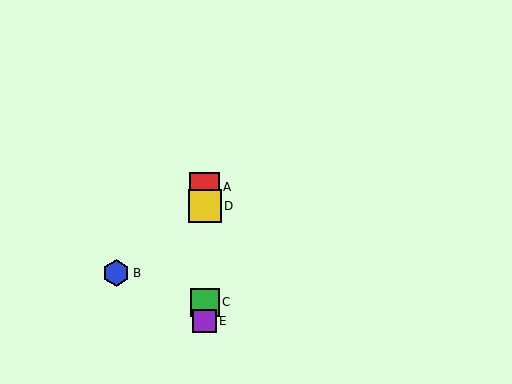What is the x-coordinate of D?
Object D is at x≈205.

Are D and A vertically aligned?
Yes, both are at x≈205.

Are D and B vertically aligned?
No, D is at x≈205 and B is at x≈116.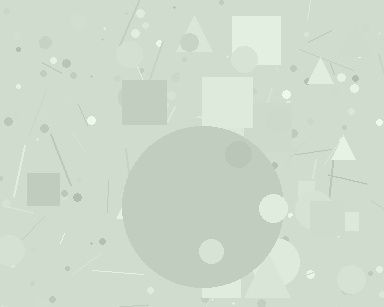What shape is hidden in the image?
A circle is hidden in the image.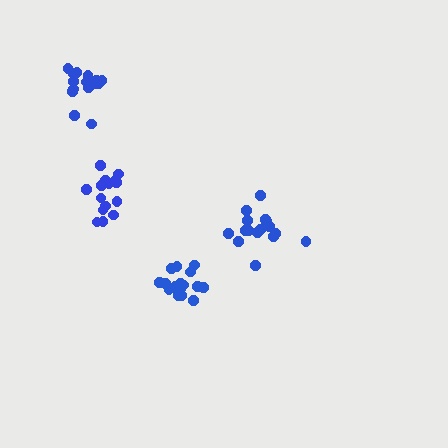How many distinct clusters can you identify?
There are 4 distinct clusters.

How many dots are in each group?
Group 1: 15 dots, Group 2: 16 dots, Group 3: 15 dots, Group 4: 17 dots (63 total).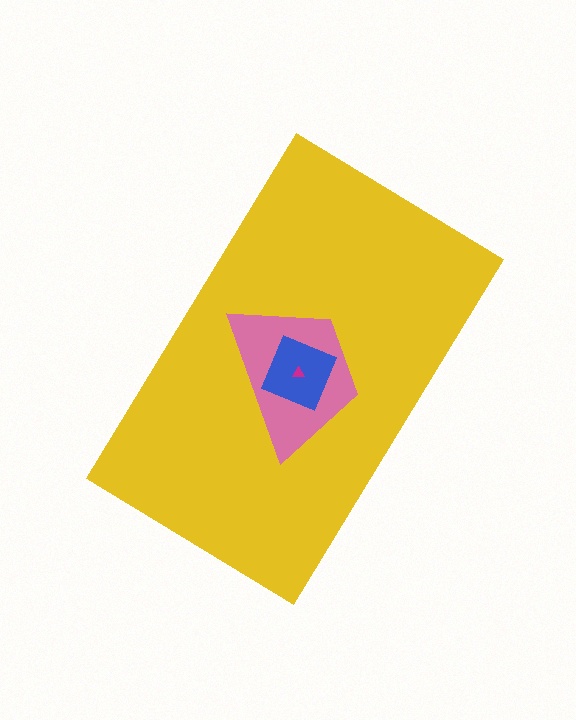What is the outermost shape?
The yellow rectangle.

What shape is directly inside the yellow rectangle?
The pink trapezoid.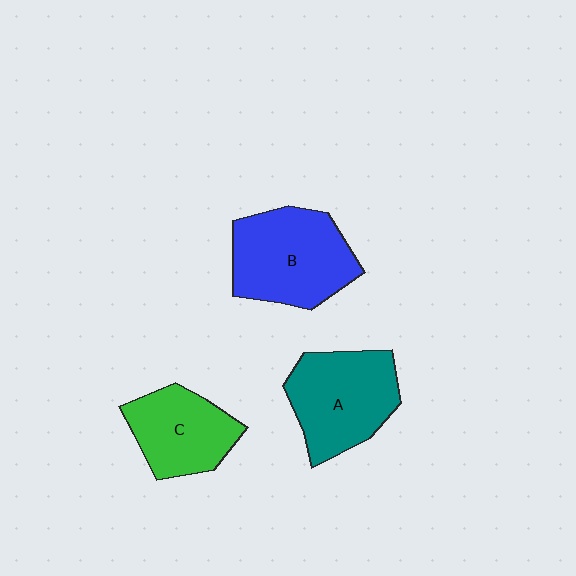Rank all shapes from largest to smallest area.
From largest to smallest: B (blue), A (teal), C (green).